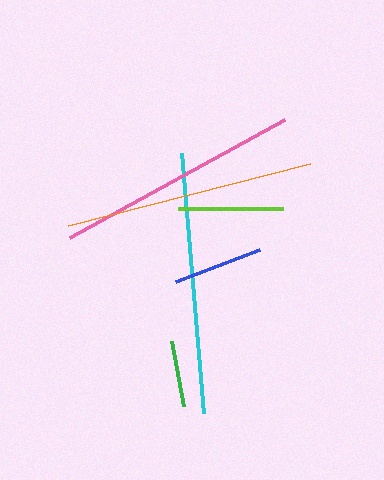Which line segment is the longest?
The cyan line is the longest at approximately 262 pixels.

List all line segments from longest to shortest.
From longest to shortest: cyan, orange, pink, lime, blue, green.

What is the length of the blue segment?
The blue segment is approximately 89 pixels long.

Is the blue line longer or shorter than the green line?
The blue line is longer than the green line.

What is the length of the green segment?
The green segment is approximately 66 pixels long.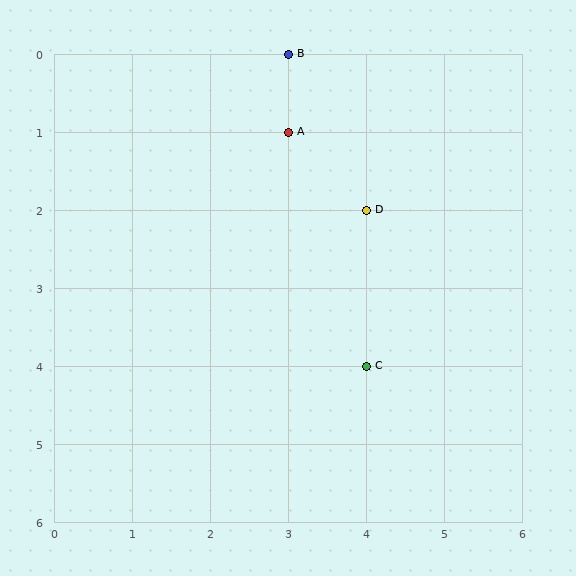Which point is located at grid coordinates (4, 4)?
Point C is at (4, 4).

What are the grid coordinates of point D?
Point D is at grid coordinates (4, 2).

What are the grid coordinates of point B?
Point B is at grid coordinates (3, 0).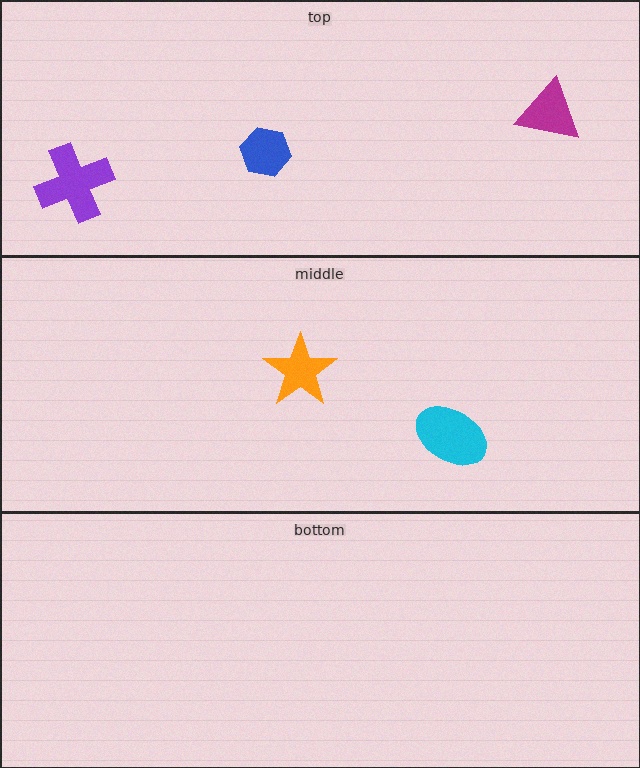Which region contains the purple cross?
The top region.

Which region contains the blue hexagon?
The top region.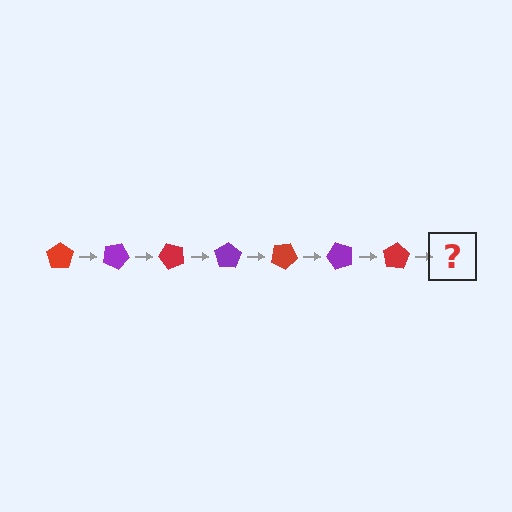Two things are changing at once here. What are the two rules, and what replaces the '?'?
The two rules are that it rotates 25 degrees each step and the color cycles through red and purple. The '?' should be a purple pentagon, rotated 175 degrees from the start.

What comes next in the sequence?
The next element should be a purple pentagon, rotated 175 degrees from the start.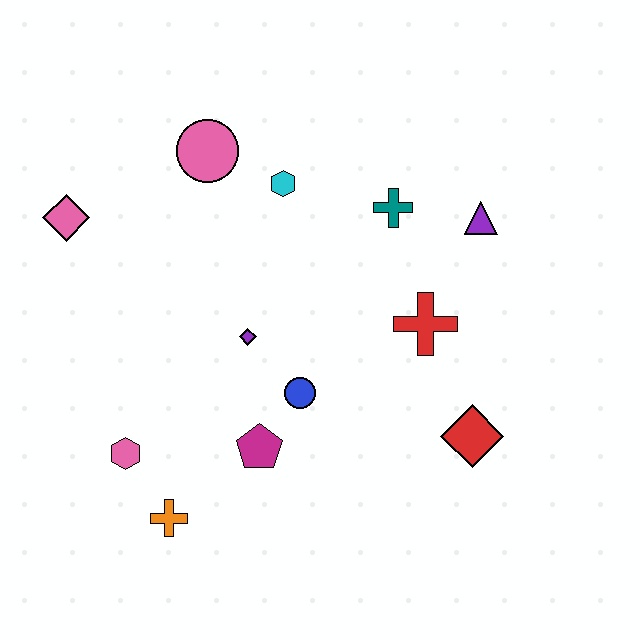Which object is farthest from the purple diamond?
The purple triangle is farthest from the purple diamond.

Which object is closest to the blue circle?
The magenta pentagon is closest to the blue circle.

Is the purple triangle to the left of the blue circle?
No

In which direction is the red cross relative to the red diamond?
The red cross is above the red diamond.